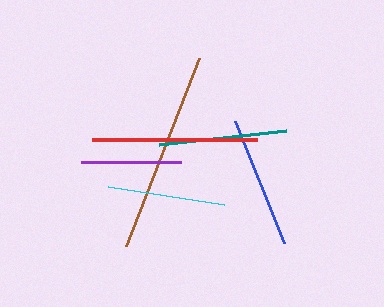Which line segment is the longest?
The brown line is the longest at approximately 202 pixels.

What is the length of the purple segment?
The purple segment is approximately 100 pixels long.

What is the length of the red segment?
The red segment is approximately 165 pixels long.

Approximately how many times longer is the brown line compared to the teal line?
The brown line is approximately 1.6 times the length of the teal line.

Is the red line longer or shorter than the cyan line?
The red line is longer than the cyan line.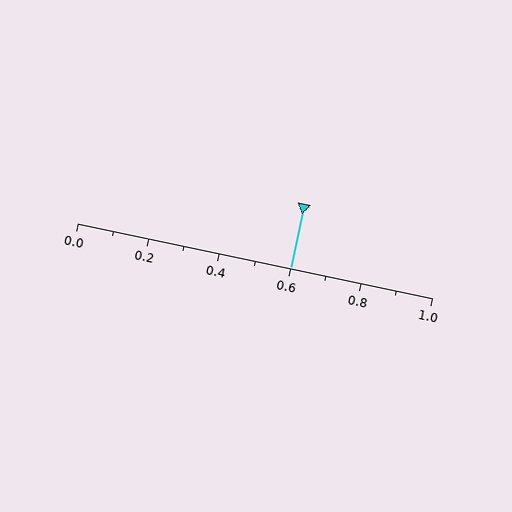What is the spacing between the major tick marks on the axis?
The major ticks are spaced 0.2 apart.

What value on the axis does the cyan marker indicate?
The marker indicates approximately 0.6.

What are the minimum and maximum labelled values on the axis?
The axis runs from 0.0 to 1.0.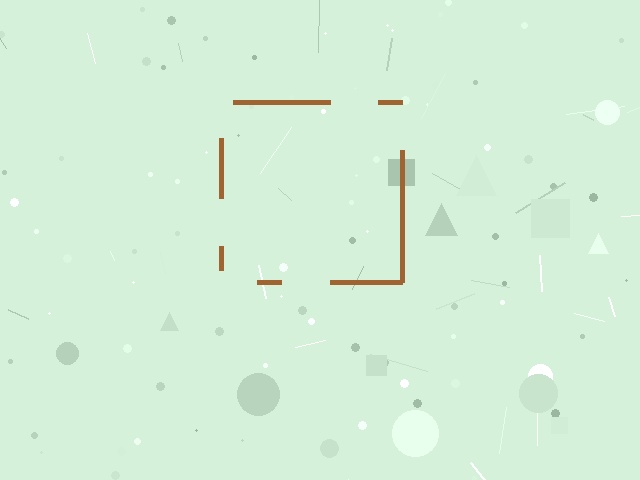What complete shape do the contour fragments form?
The contour fragments form a square.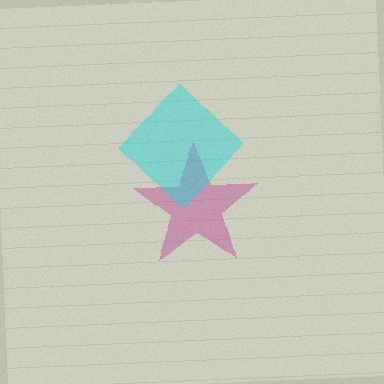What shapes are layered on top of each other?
The layered shapes are: a magenta star, a cyan diamond.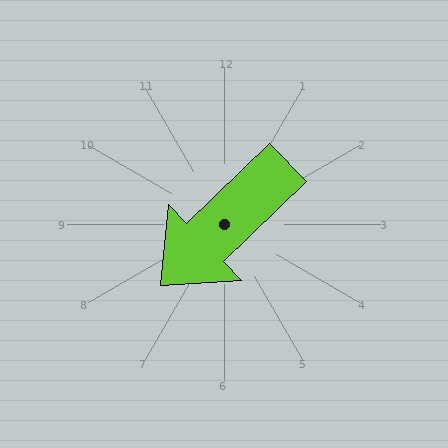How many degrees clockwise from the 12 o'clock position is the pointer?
Approximately 226 degrees.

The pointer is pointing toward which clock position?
Roughly 8 o'clock.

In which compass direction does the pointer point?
Southwest.